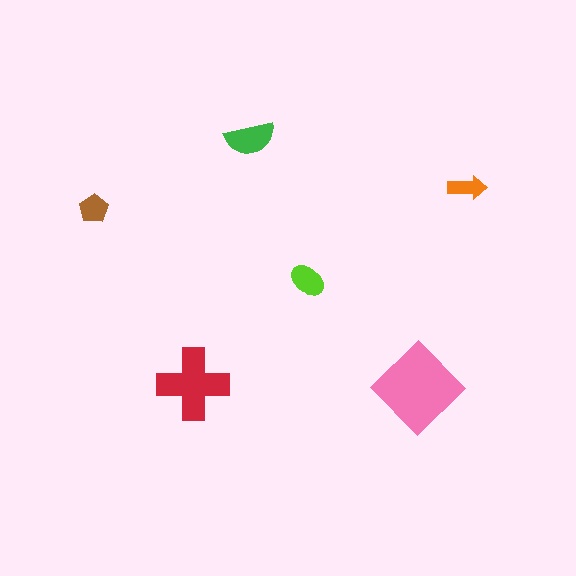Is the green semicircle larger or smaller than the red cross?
Smaller.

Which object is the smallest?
The orange arrow.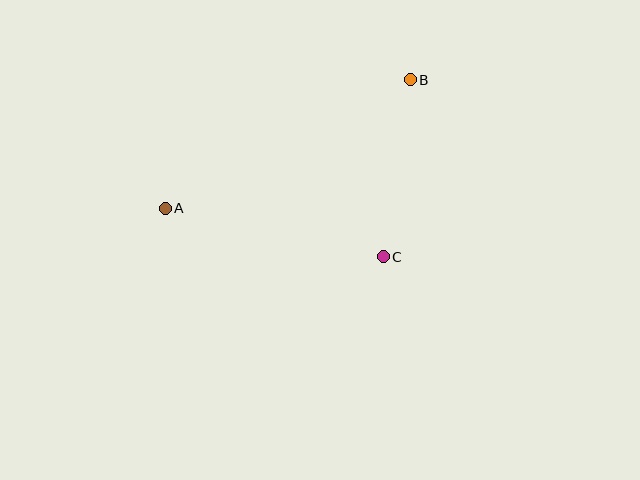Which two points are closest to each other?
Points B and C are closest to each other.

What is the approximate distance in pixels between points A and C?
The distance between A and C is approximately 223 pixels.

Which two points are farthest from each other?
Points A and B are farthest from each other.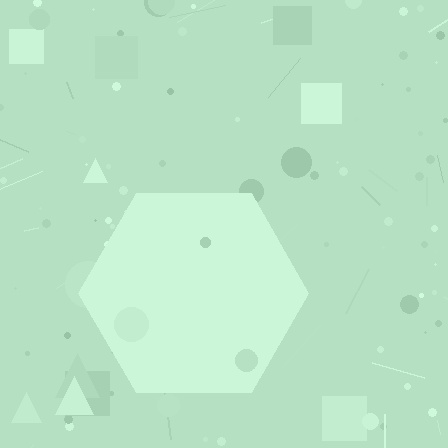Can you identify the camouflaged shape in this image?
The camouflaged shape is a hexagon.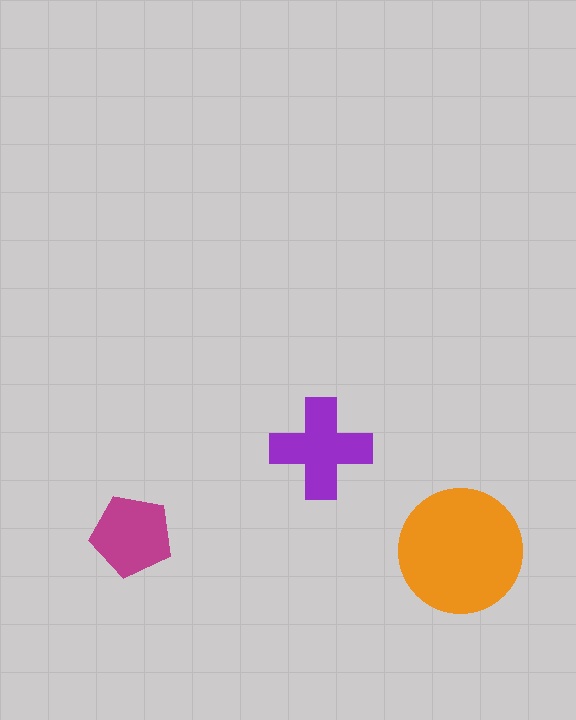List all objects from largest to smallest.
The orange circle, the purple cross, the magenta pentagon.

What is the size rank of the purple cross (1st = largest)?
2nd.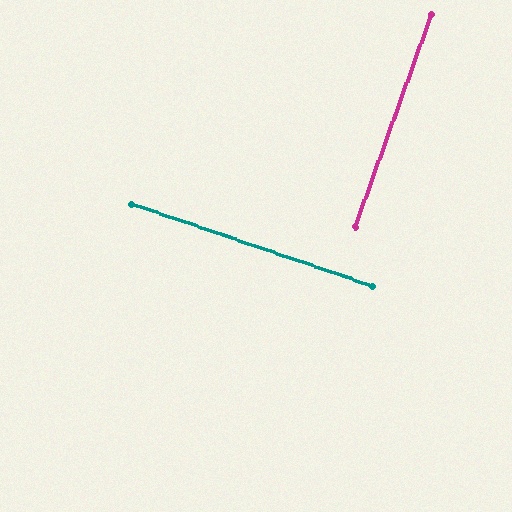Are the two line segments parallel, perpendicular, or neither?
Perpendicular — they meet at approximately 89°.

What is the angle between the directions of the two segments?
Approximately 89 degrees.